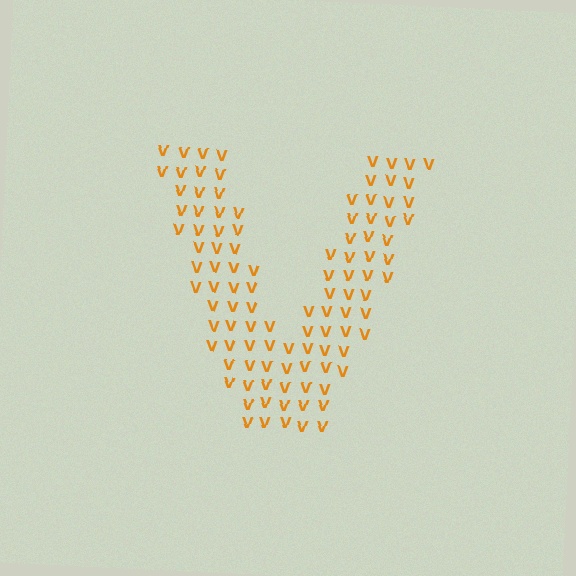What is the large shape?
The large shape is the letter V.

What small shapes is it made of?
It is made of small letter V's.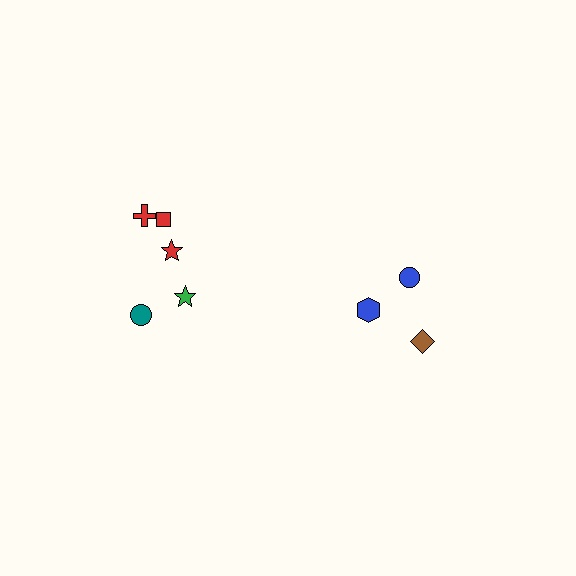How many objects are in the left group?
There are 5 objects.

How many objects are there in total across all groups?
There are 8 objects.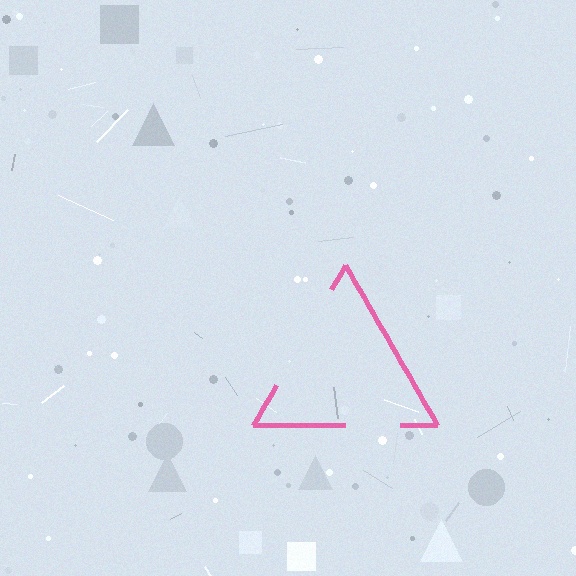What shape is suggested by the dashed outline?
The dashed outline suggests a triangle.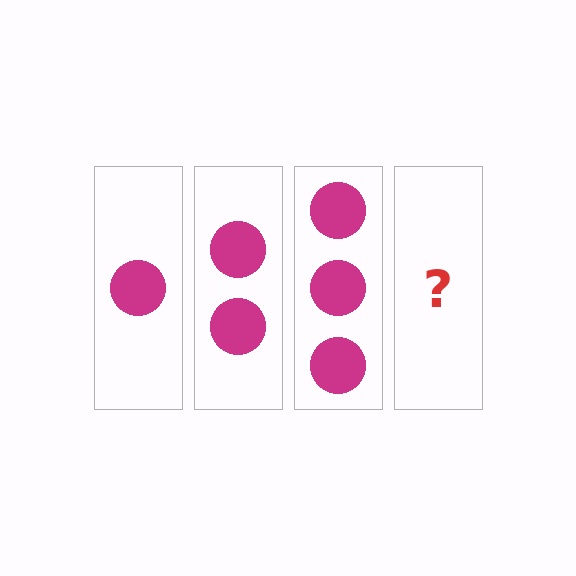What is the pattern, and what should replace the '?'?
The pattern is that each step adds one more circle. The '?' should be 4 circles.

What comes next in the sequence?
The next element should be 4 circles.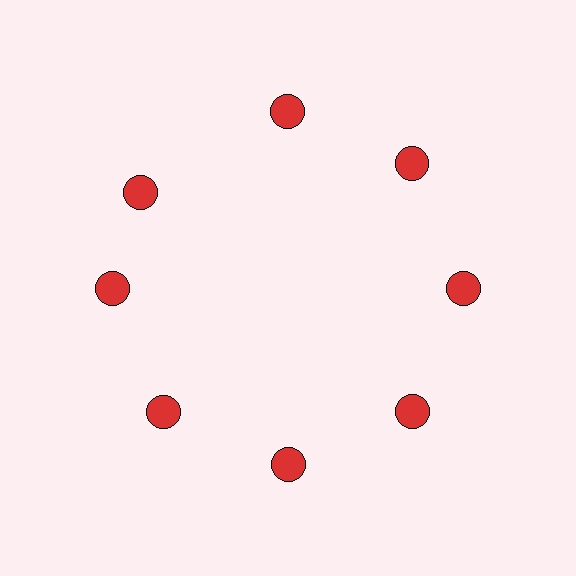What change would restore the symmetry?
The symmetry would be restored by rotating it back into even spacing with its neighbors so that all 8 circles sit at equal angles and equal distance from the center.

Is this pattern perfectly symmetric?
No. The 8 red circles are arranged in a ring, but one element near the 10 o'clock position is rotated out of alignment along the ring, breaking the 8-fold rotational symmetry.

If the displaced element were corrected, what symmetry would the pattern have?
It would have 8-fold rotational symmetry — the pattern would map onto itself every 45 degrees.